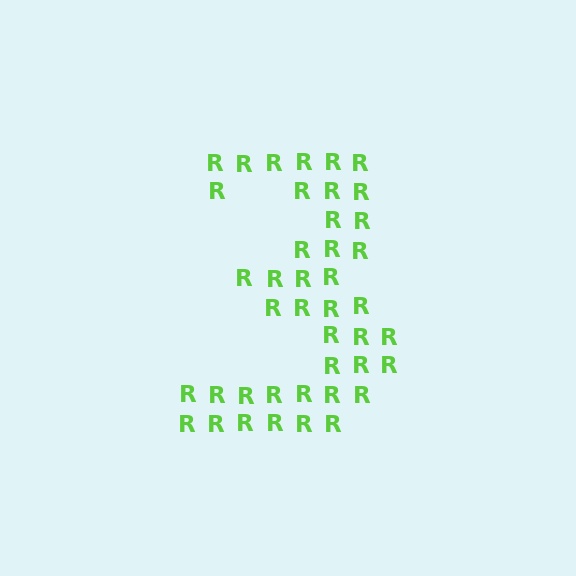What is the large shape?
The large shape is the digit 3.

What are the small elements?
The small elements are letter R's.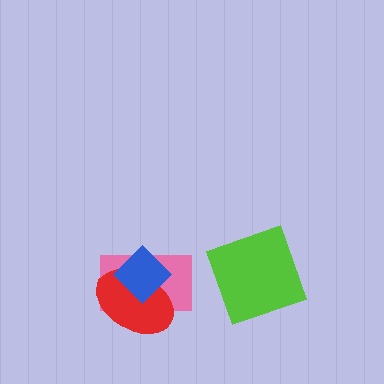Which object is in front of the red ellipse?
The blue diamond is in front of the red ellipse.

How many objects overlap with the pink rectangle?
2 objects overlap with the pink rectangle.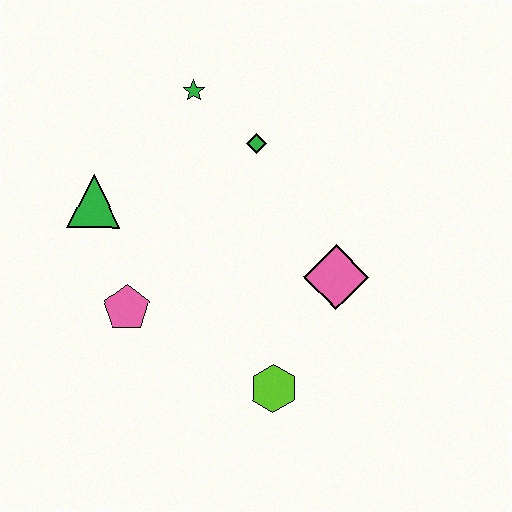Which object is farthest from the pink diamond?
The green triangle is farthest from the pink diamond.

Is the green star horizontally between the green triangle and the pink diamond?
Yes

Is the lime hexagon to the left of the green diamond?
No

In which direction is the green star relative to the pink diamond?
The green star is above the pink diamond.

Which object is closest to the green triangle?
The pink pentagon is closest to the green triangle.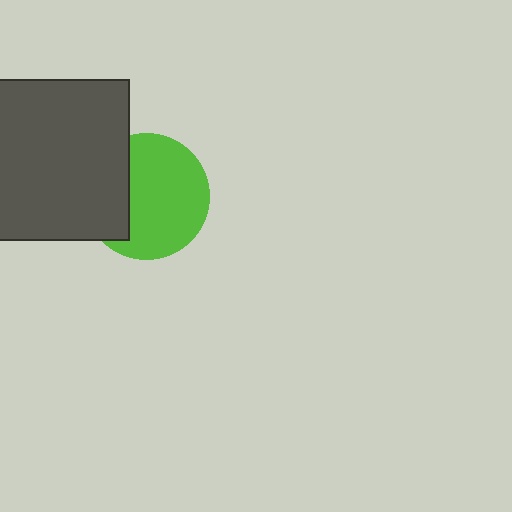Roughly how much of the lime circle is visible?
Most of it is visible (roughly 69%).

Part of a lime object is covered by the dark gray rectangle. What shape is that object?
It is a circle.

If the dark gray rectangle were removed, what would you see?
You would see the complete lime circle.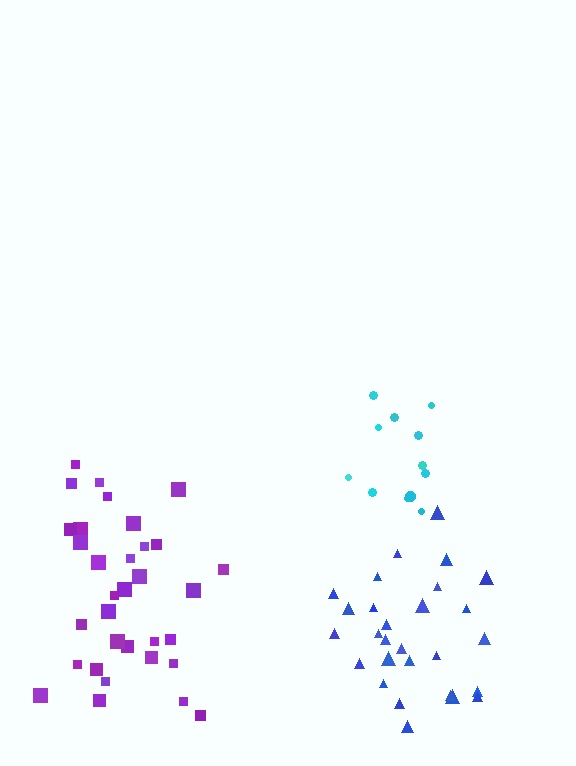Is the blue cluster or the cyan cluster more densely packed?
Cyan.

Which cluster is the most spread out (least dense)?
Purple.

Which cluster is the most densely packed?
Cyan.